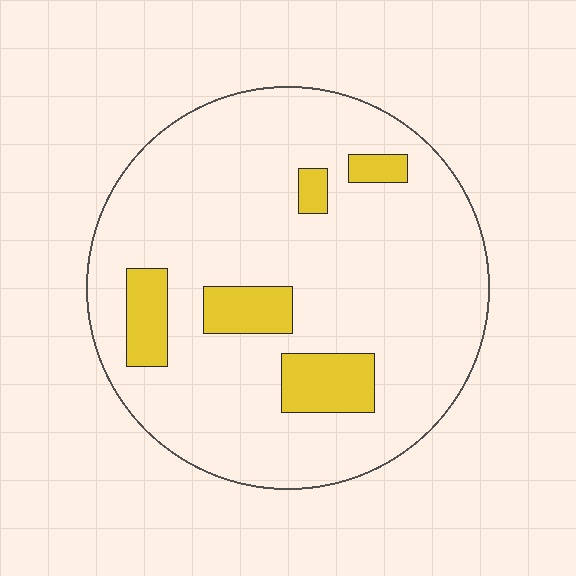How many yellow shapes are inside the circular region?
5.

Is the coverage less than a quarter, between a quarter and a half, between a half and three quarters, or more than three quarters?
Less than a quarter.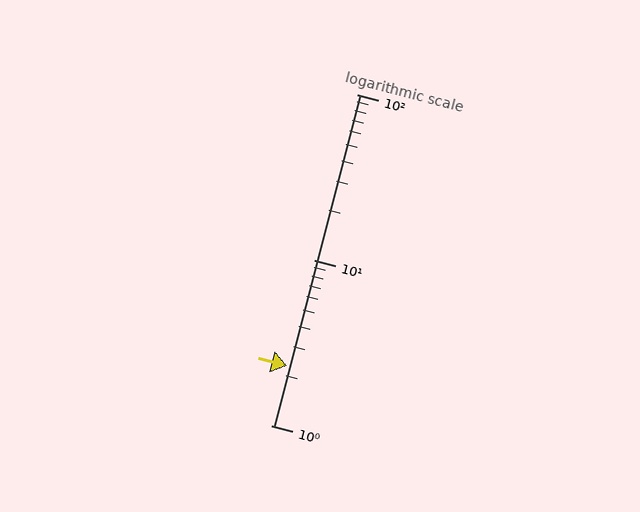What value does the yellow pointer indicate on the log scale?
The pointer indicates approximately 2.3.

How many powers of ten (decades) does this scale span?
The scale spans 2 decades, from 1 to 100.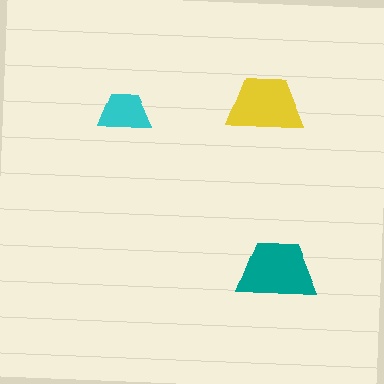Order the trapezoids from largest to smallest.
the teal one, the yellow one, the cyan one.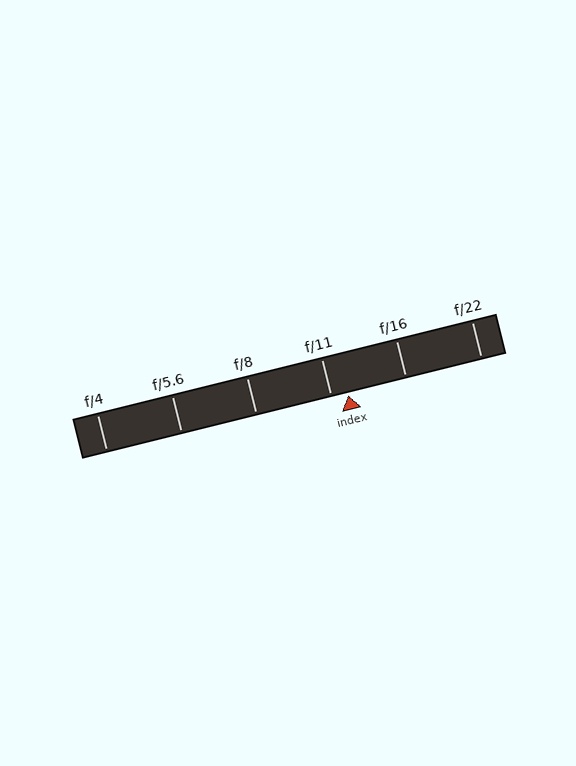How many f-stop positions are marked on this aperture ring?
There are 6 f-stop positions marked.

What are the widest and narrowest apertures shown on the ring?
The widest aperture shown is f/4 and the narrowest is f/22.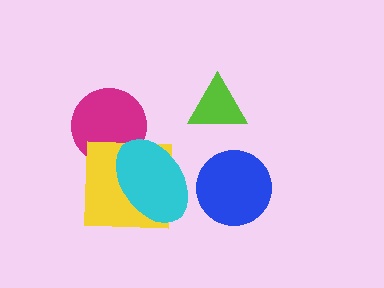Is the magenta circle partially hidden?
Yes, it is partially covered by another shape.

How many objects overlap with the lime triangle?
0 objects overlap with the lime triangle.